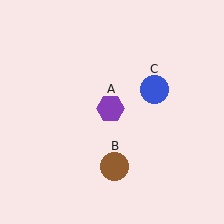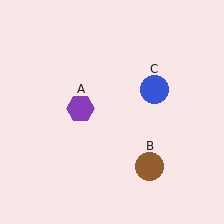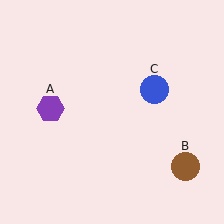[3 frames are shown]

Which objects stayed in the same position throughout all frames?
Blue circle (object C) remained stationary.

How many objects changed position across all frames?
2 objects changed position: purple hexagon (object A), brown circle (object B).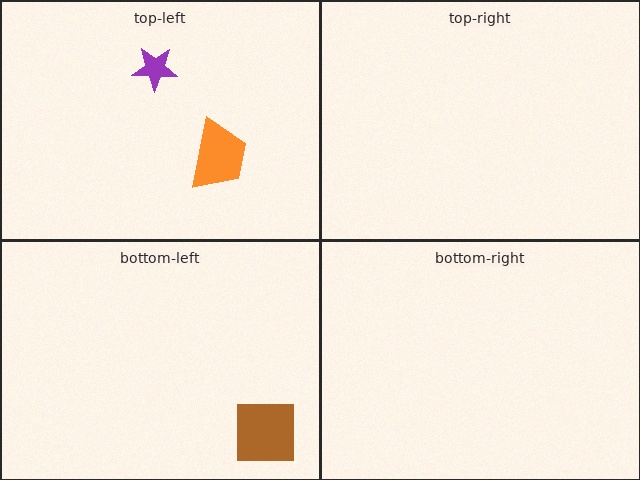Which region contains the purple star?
The top-left region.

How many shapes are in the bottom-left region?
1.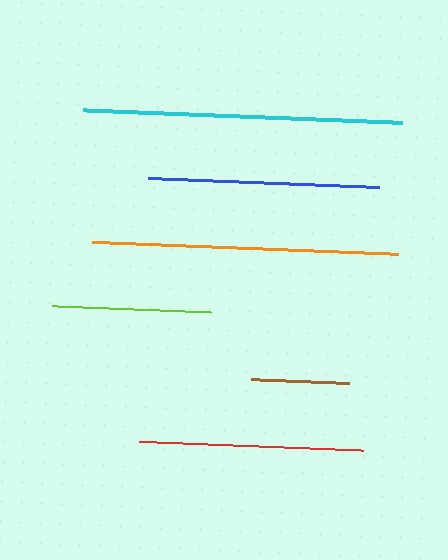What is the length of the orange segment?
The orange segment is approximately 305 pixels long.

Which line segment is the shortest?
The brown line is the shortest at approximately 98 pixels.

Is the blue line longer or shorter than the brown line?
The blue line is longer than the brown line.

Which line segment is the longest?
The cyan line is the longest at approximately 320 pixels.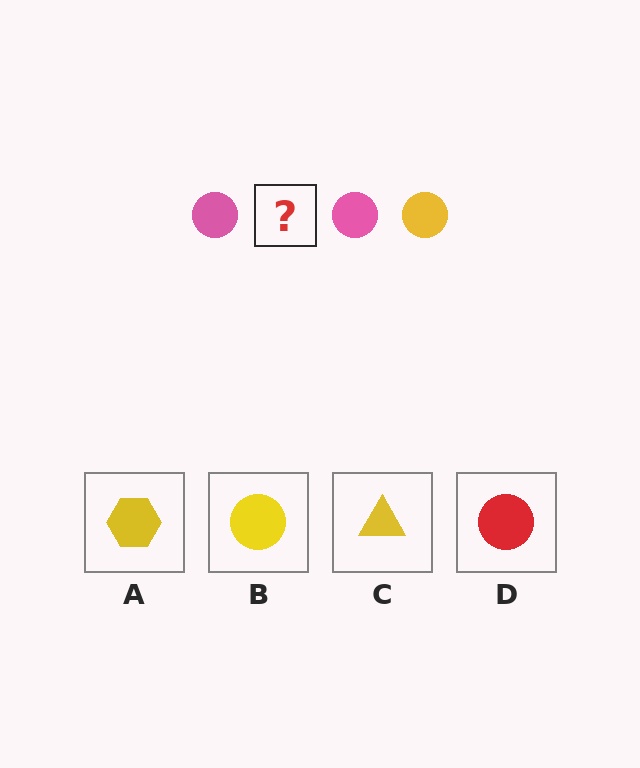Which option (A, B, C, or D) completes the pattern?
B.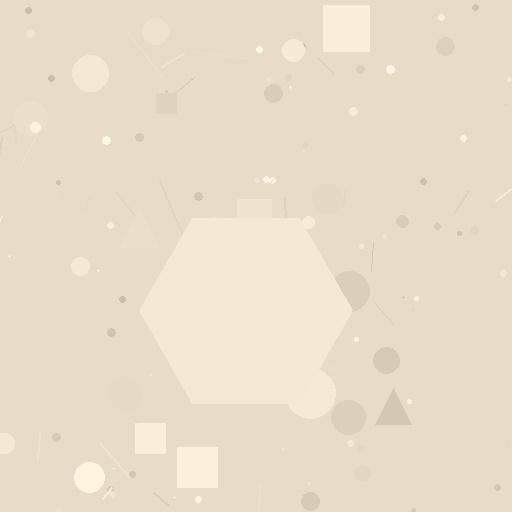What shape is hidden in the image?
A hexagon is hidden in the image.